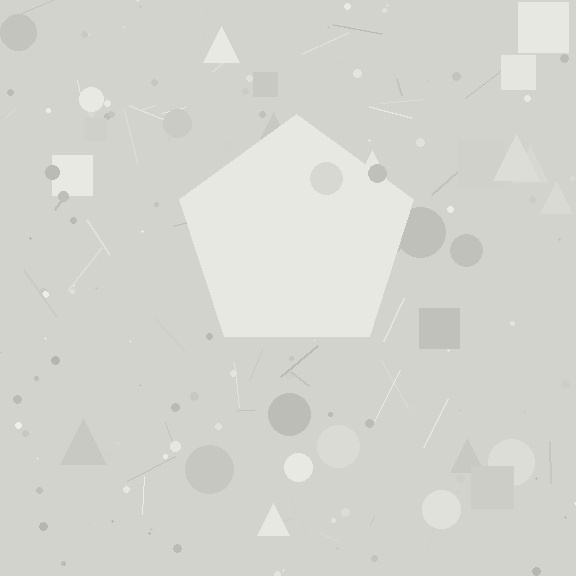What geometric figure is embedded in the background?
A pentagon is embedded in the background.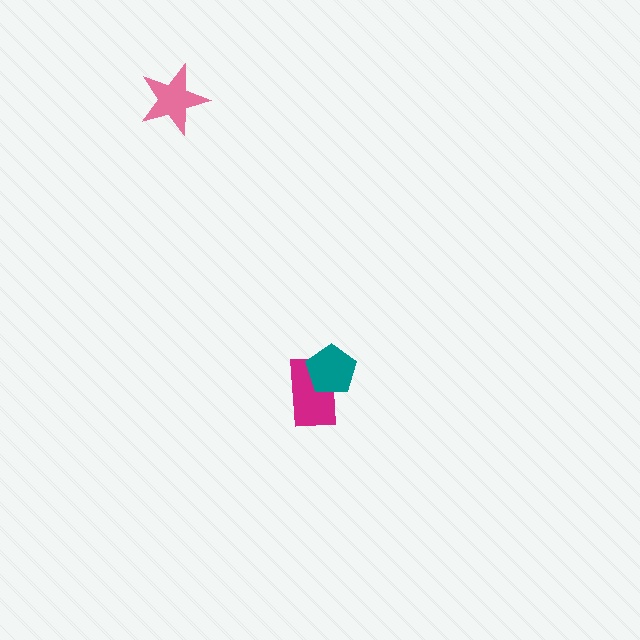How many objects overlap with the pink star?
0 objects overlap with the pink star.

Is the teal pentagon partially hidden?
No, no other shape covers it.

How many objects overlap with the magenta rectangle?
1 object overlaps with the magenta rectangle.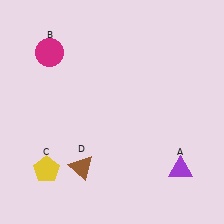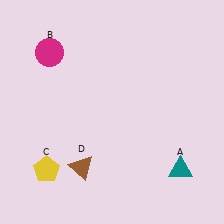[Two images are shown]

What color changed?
The triangle (A) changed from purple in Image 1 to teal in Image 2.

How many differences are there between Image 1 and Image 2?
There is 1 difference between the two images.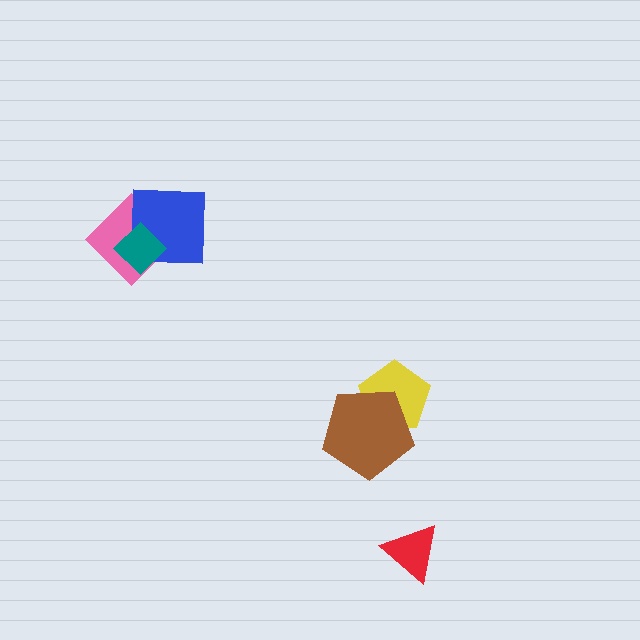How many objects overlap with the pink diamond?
2 objects overlap with the pink diamond.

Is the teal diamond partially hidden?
No, no other shape covers it.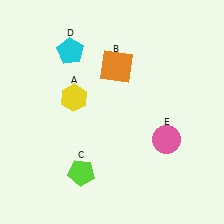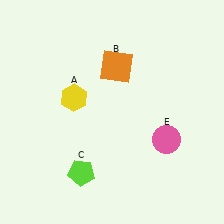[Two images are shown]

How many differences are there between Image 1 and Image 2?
There is 1 difference between the two images.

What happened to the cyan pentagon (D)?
The cyan pentagon (D) was removed in Image 2. It was in the top-left area of Image 1.